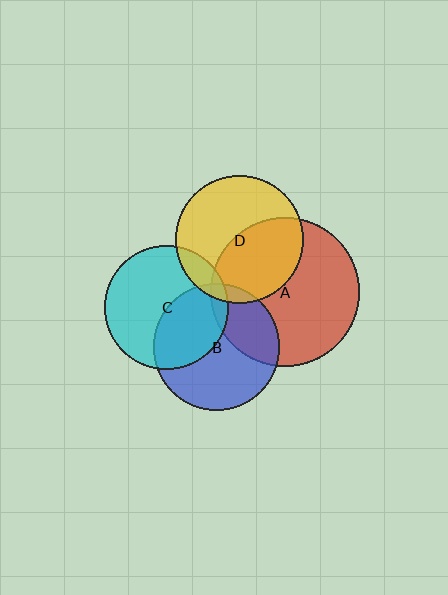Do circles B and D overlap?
Yes.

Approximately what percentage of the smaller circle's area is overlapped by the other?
Approximately 5%.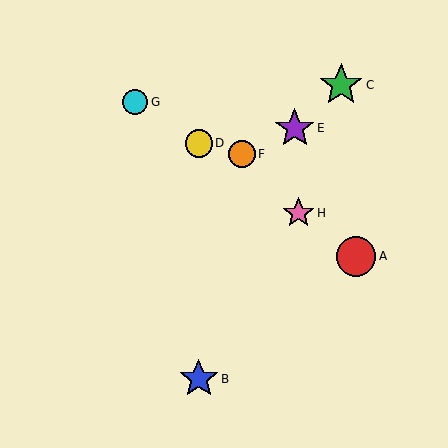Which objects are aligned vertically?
Objects B, D are aligned vertically.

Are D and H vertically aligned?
No, D is at x≈199 and H is at x≈299.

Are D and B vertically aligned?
Yes, both are at x≈199.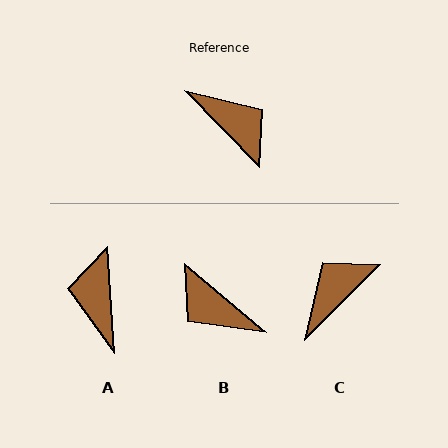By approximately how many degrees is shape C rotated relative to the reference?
Approximately 91 degrees counter-clockwise.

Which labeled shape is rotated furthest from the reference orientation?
B, about 174 degrees away.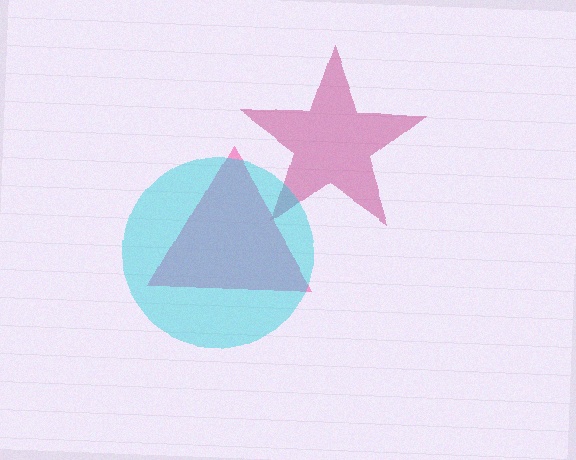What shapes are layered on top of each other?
The layered shapes are: a magenta star, a pink triangle, a cyan circle.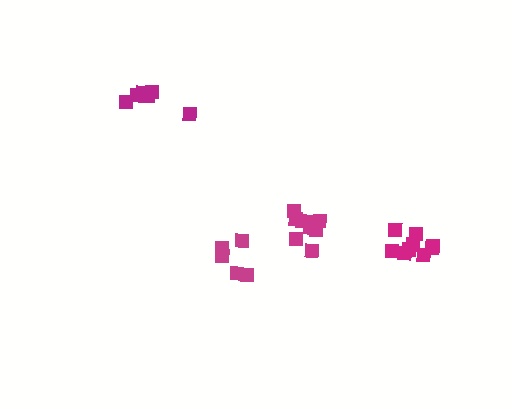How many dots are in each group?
Group 1: 7 dots, Group 2: 9 dots, Group 3: 9 dots, Group 4: 6 dots (31 total).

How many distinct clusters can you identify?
There are 4 distinct clusters.